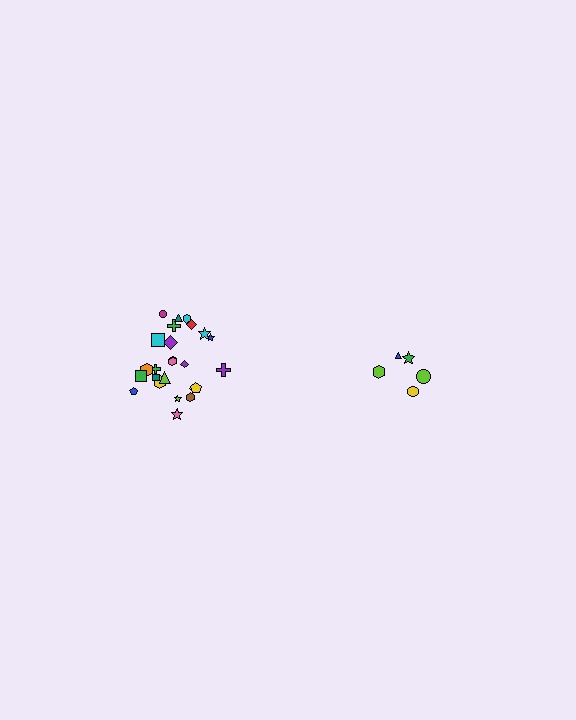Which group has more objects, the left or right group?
The left group.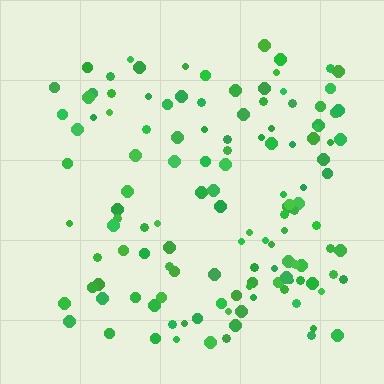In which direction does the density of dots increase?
From left to right, with the right side densest.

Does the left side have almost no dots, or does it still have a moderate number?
Still a moderate number, just noticeably fewer than the right.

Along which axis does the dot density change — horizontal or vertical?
Horizontal.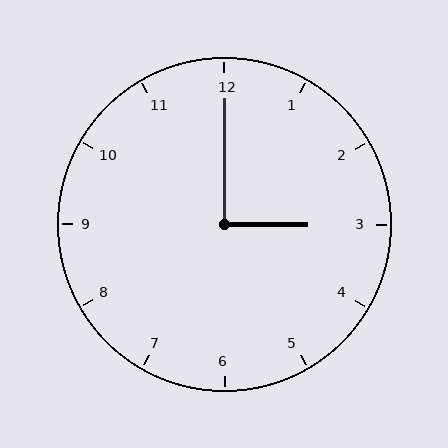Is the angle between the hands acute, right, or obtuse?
It is right.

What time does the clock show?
3:00.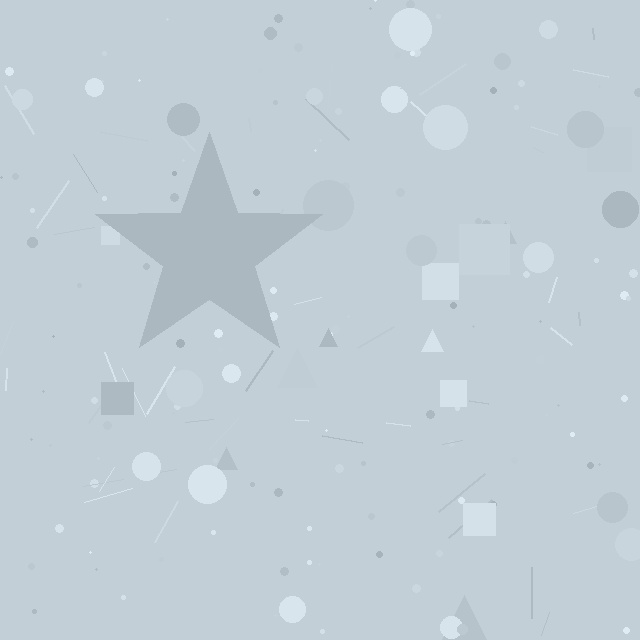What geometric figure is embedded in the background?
A star is embedded in the background.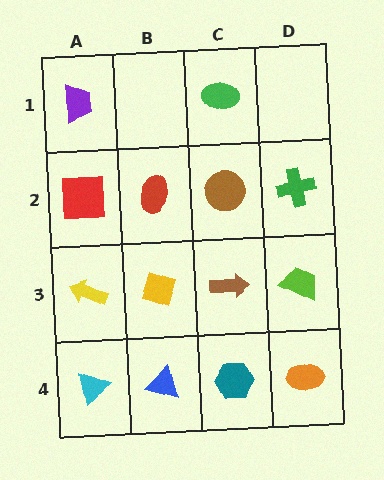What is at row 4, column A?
A cyan triangle.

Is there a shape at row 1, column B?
No, that cell is empty.